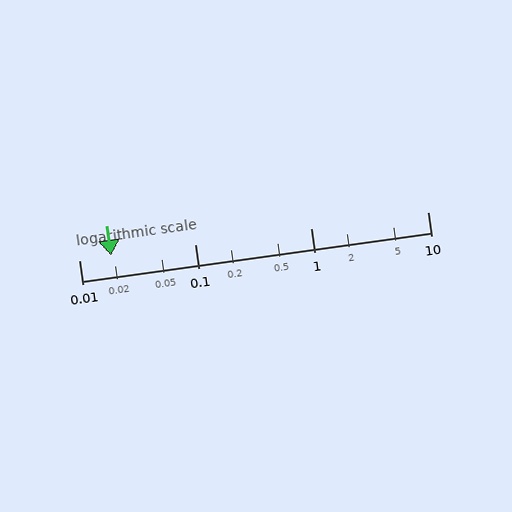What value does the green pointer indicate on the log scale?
The pointer indicates approximately 0.019.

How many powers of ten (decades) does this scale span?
The scale spans 3 decades, from 0.01 to 10.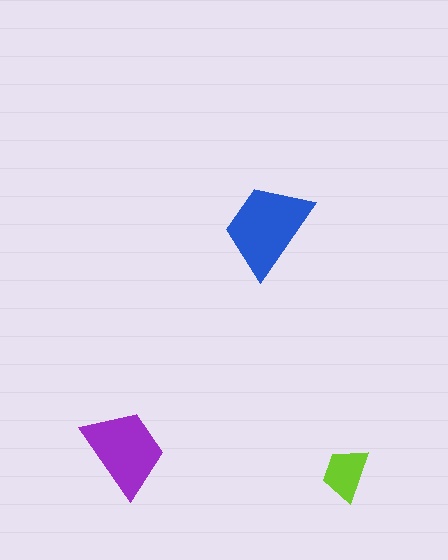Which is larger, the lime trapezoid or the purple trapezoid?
The purple one.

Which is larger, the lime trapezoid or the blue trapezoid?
The blue one.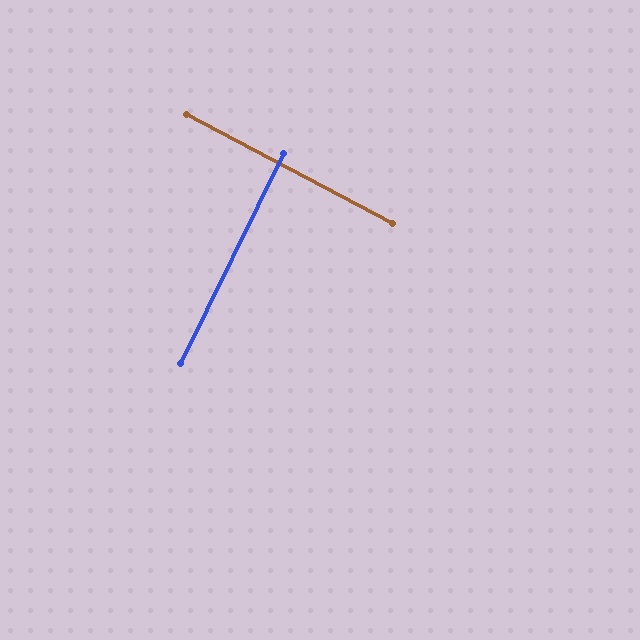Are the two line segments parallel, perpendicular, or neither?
Perpendicular — they meet at approximately 88°.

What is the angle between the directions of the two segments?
Approximately 88 degrees.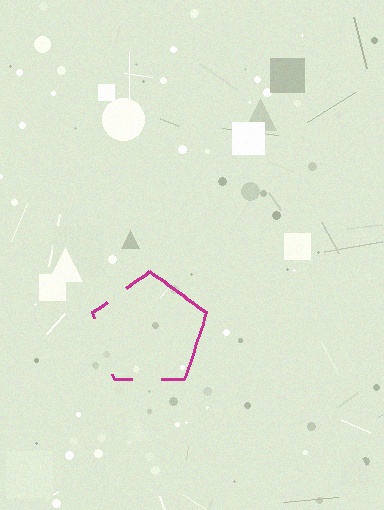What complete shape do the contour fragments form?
The contour fragments form a pentagon.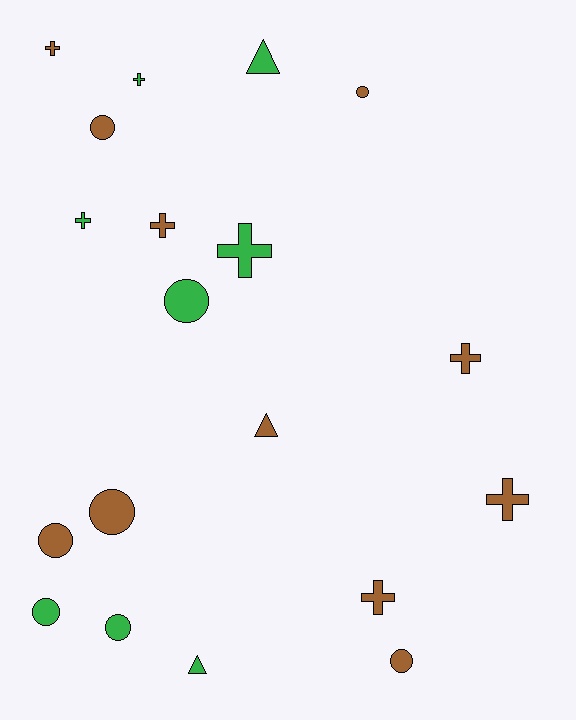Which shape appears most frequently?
Cross, with 8 objects.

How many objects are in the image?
There are 19 objects.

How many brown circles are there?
There are 5 brown circles.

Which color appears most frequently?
Brown, with 11 objects.